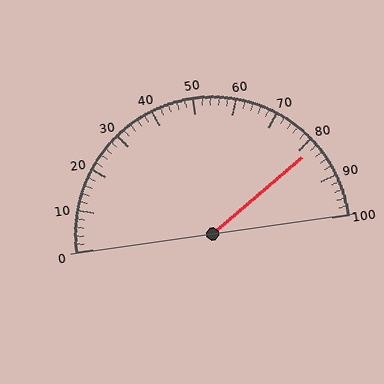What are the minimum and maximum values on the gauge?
The gauge ranges from 0 to 100.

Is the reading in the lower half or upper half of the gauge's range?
The reading is in the upper half of the range (0 to 100).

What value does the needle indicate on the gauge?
The needle indicates approximately 82.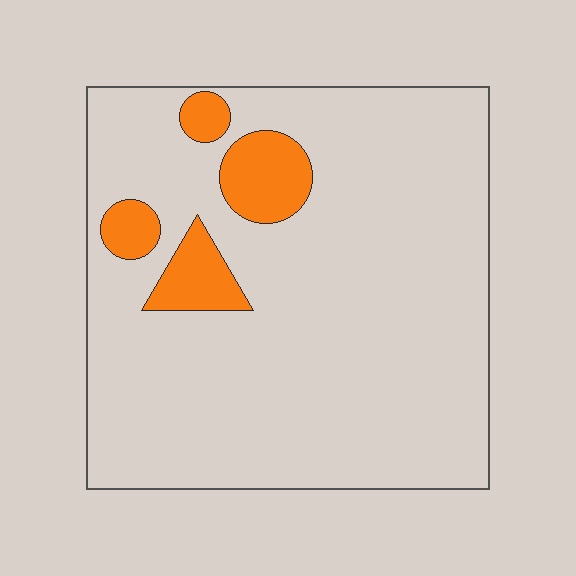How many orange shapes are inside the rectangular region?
4.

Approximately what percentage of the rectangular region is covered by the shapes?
Approximately 10%.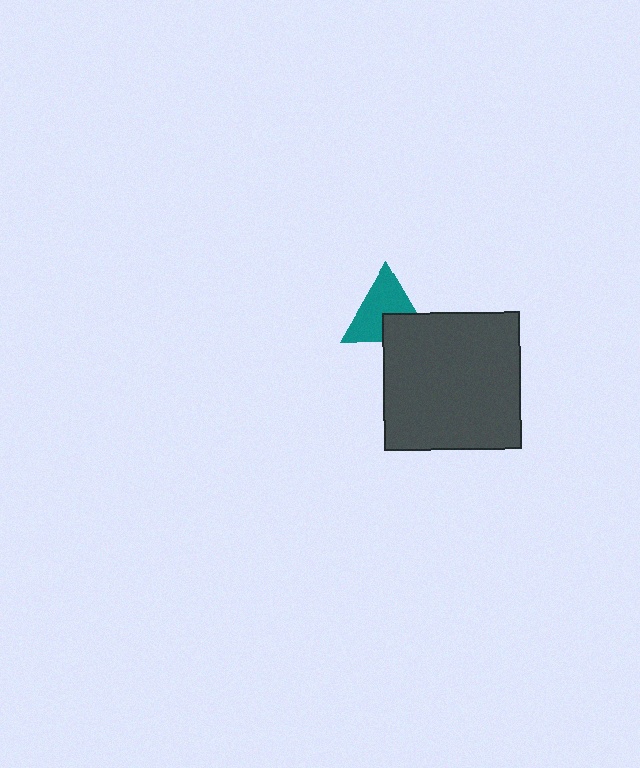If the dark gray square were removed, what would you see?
You would see the complete teal triangle.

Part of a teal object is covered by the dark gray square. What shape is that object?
It is a triangle.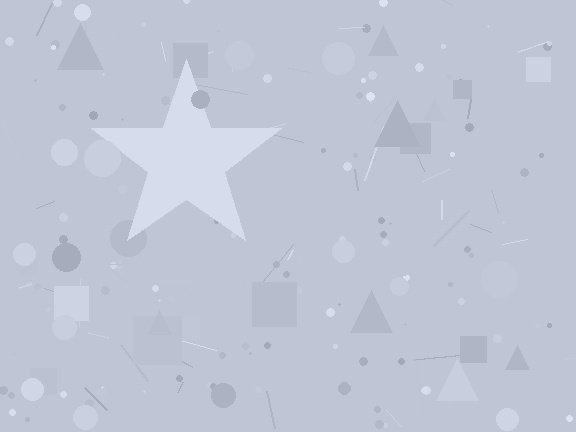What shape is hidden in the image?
A star is hidden in the image.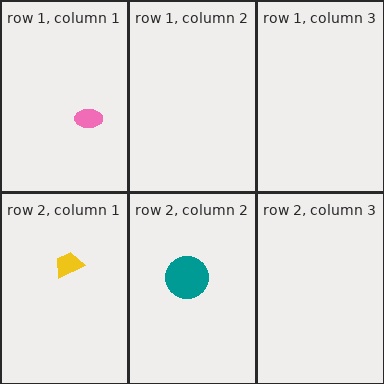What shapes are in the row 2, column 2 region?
The teal circle.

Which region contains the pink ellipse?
The row 1, column 1 region.